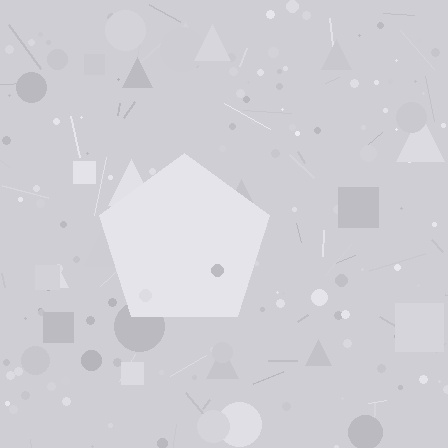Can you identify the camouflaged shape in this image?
The camouflaged shape is a pentagon.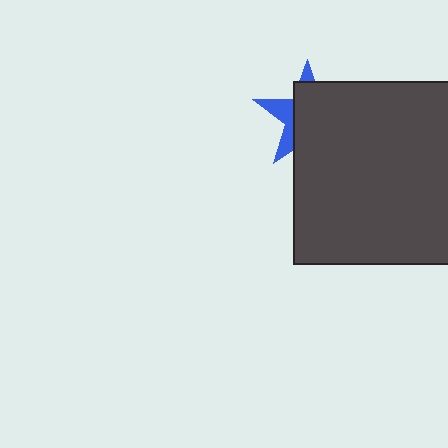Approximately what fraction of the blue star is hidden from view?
Roughly 69% of the blue star is hidden behind the dark gray square.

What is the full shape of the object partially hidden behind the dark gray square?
The partially hidden object is a blue star.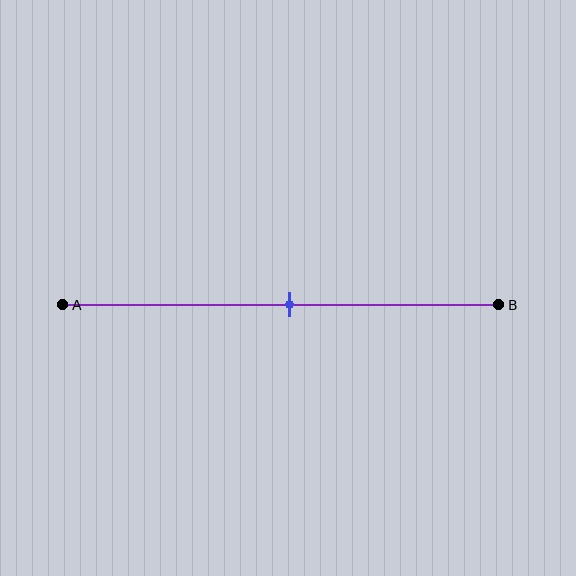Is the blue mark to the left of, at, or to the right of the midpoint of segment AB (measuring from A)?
The blue mark is approximately at the midpoint of segment AB.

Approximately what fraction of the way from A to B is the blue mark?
The blue mark is approximately 50% of the way from A to B.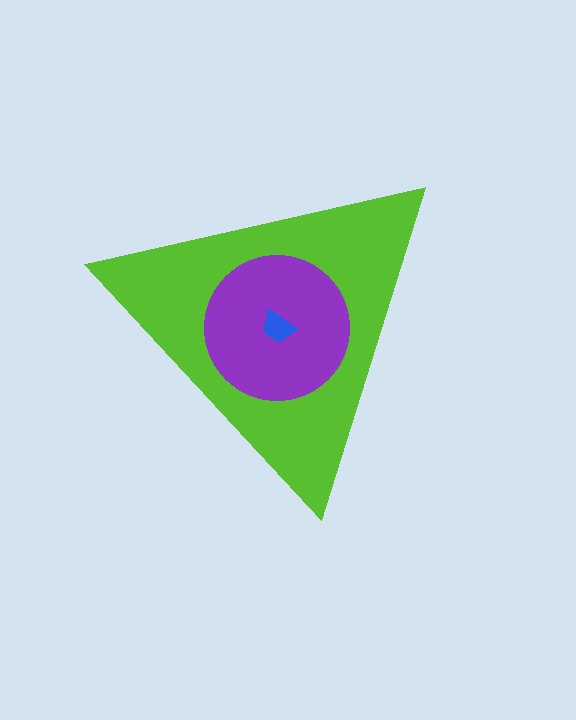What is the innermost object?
The blue trapezoid.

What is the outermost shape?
The lime triangle.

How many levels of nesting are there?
3.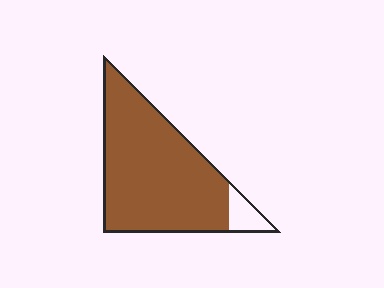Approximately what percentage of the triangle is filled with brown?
Approximately 90%.